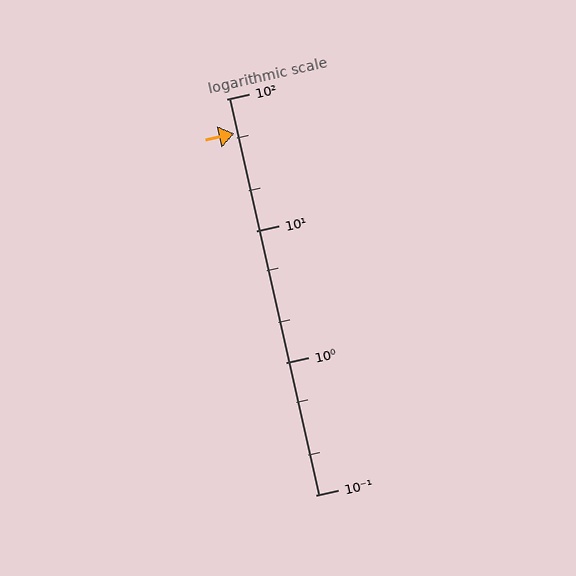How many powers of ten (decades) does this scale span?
The scale spans 3 decades, from 0.1 to 100.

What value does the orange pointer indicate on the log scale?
The pointer indicates approximately 55.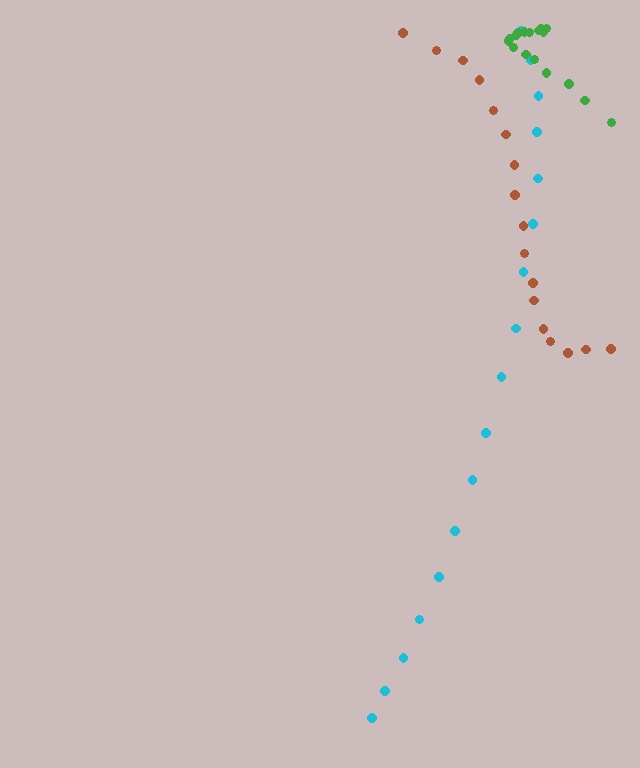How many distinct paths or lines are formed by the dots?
There are 3 distinct paths.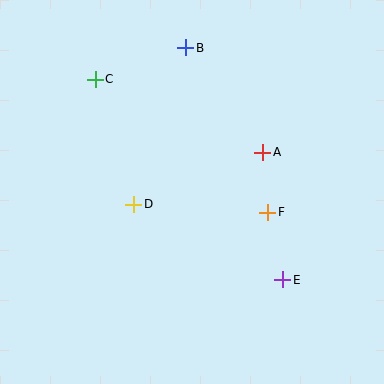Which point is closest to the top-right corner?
Point A is closest to the top-right corner.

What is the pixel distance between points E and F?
The distance between E and F is 69 pixels.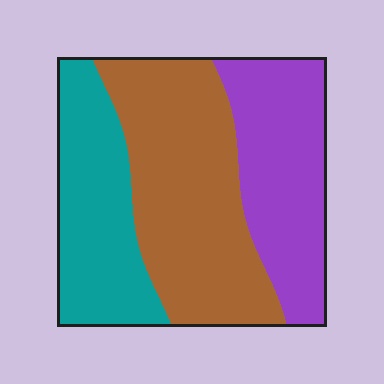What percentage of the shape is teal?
Teal covers around 30% of the shape.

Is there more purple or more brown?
Brown.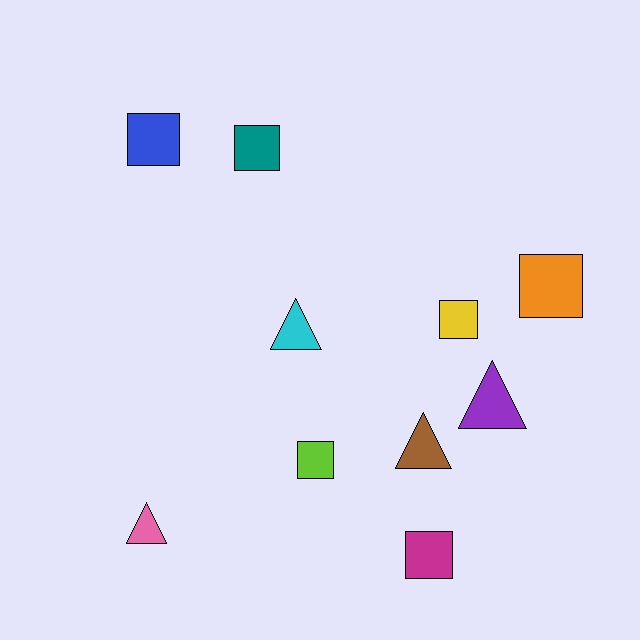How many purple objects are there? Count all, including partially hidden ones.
There is 1 purple object.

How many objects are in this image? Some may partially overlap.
There are 10 objects.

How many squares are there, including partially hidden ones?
There are 6 squares.